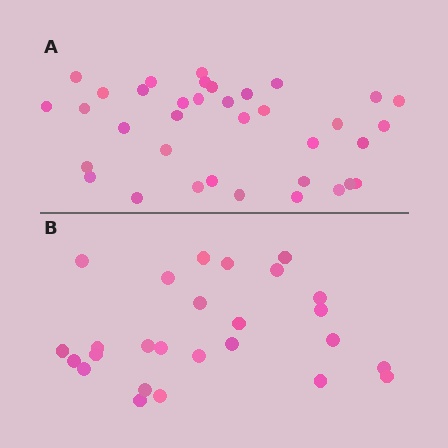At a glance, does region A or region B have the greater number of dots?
Region A (the top region) has more dots.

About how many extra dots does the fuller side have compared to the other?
Region A has roughly 10 or so more dots than region B.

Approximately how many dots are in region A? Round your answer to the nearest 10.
About 40 dots. (The exact count is 36, which rounds to 40.)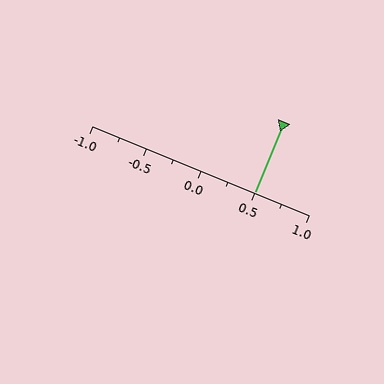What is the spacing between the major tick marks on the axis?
The major ticks are spaced 0.5 apart.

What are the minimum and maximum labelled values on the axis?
The axis runs from -1.0 to 1.0.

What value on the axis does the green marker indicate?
The marker indicates approximately 0.5.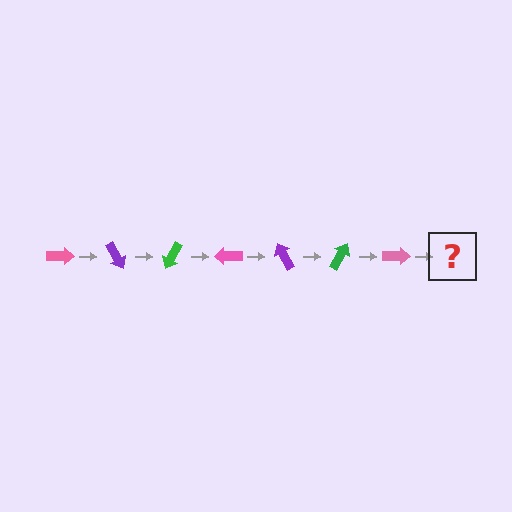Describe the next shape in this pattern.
It should be a purple arrow, rotated 420 degrees from the start.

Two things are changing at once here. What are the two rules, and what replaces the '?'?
The two rules are that it rotates 60 degrees each step and the color cycles through pink, purple, and green. The '?' should be a purple arrow, rotated 420 degrees from the start.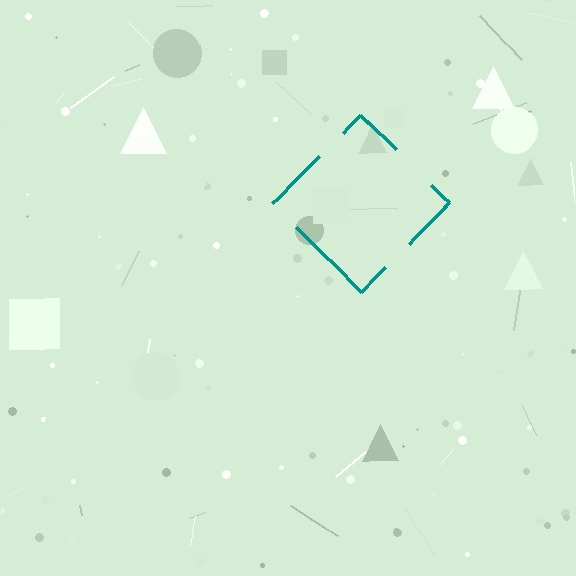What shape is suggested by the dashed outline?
The dashed outline suggests a diamond.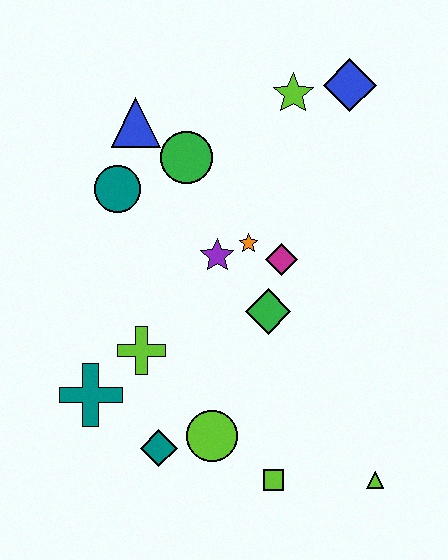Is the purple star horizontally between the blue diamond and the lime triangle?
No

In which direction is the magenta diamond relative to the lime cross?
The magenta diamond is to the right of the lime cross.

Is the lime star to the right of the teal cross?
Yes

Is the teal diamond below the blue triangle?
Yes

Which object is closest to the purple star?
The orange star is closest to the purple star.